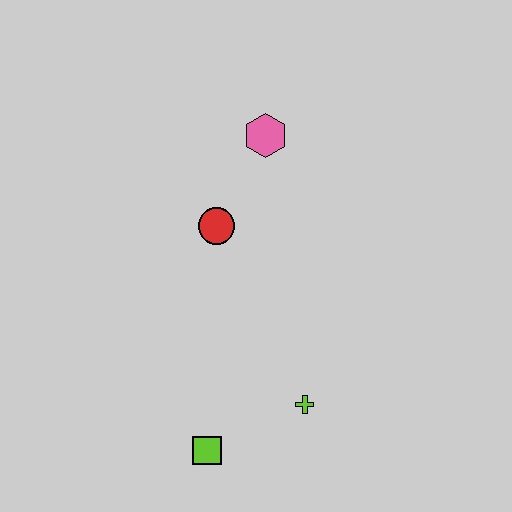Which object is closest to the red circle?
The pink hexagon is closest to the red circle.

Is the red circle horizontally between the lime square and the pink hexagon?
Yes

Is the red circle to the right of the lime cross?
No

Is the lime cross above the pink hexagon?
No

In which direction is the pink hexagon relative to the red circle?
The pink hexagon is above the red circle.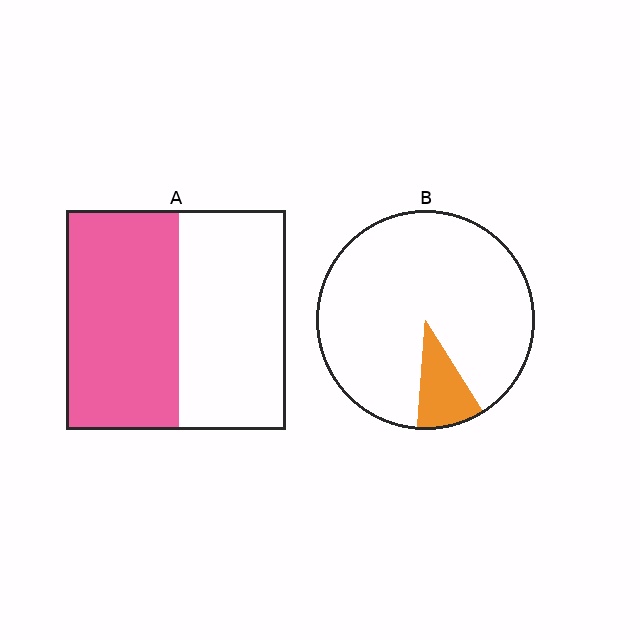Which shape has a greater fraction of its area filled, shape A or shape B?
Shape A.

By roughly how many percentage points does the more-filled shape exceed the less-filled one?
By roughly 40 percentage points (A over B).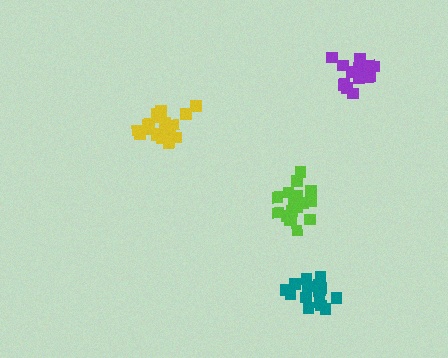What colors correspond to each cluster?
The clusters are colored: purple, teal, yellow, lime.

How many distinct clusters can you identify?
There are 4 distinct clusters.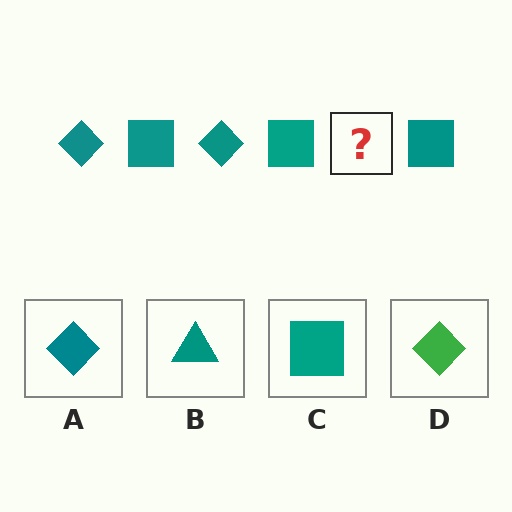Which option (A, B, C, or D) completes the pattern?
A.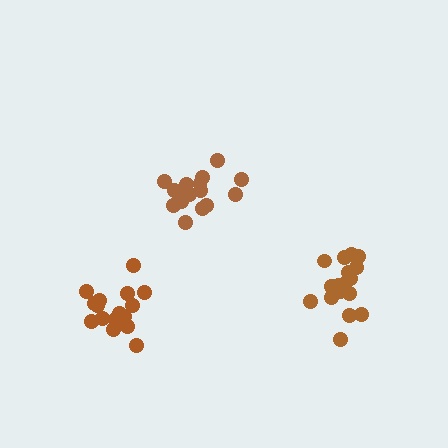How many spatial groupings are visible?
There are 3 spatial groupings.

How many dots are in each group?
Group 1: 18 dots, Group 2: 16 dots, Group 3: 16 dots (50 total).